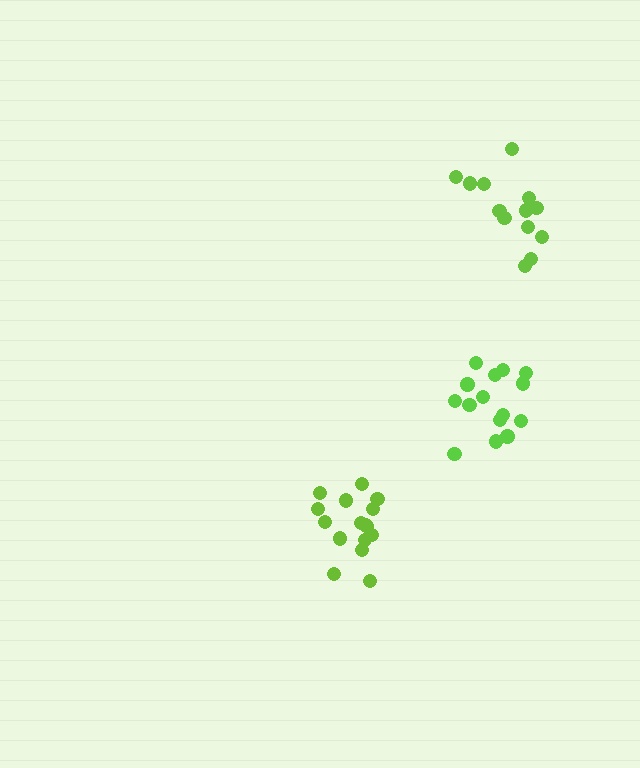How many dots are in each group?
Group 1: 15 dots, Group 2: 16 dots, Group 3: 13 dots (44 total).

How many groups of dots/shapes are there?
There are 3 groups.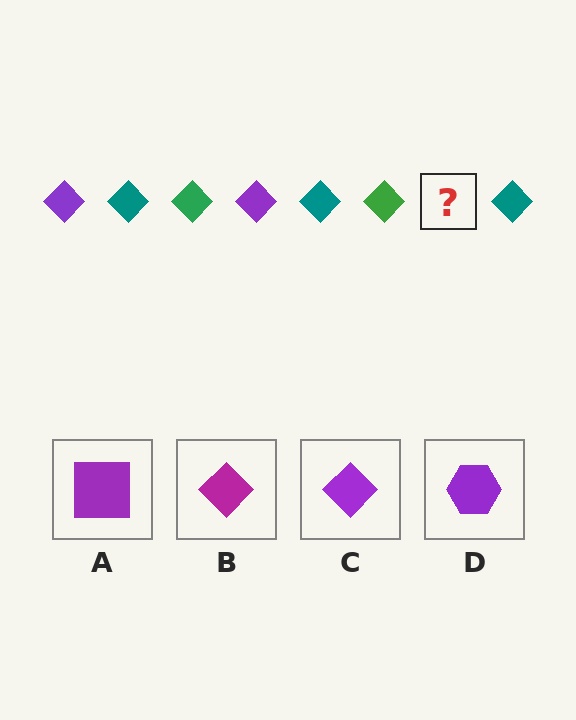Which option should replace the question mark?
Option C.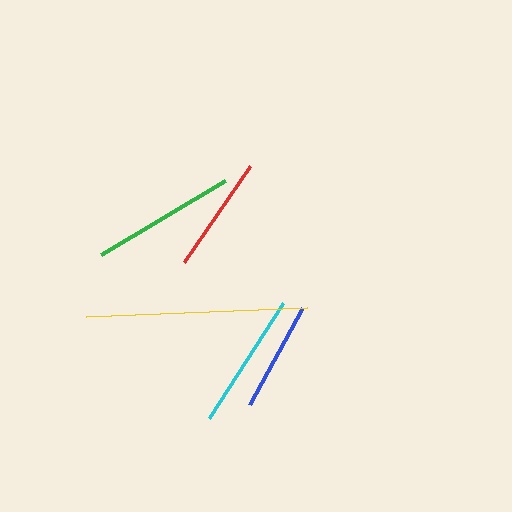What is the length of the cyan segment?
The cyan segment is approximately 137 pixels long.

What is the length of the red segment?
The red segment is approximately 117 pixels long.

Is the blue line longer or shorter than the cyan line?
The cyan line is longer than the blue line.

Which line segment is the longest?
The yellow line is the longest at approximately 222 pixels.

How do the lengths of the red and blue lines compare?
The red and blue lines are approximately the same length.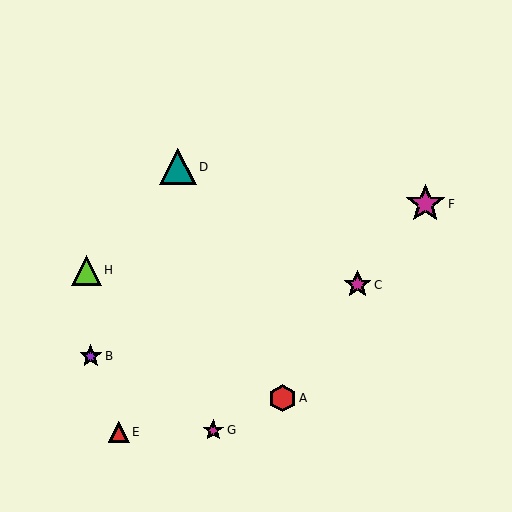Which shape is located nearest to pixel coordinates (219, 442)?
The magenta star (labeled G) at (213, 430) is nearest to that location.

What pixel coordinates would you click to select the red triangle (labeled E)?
Click at (119, 432) to select the red triangle E.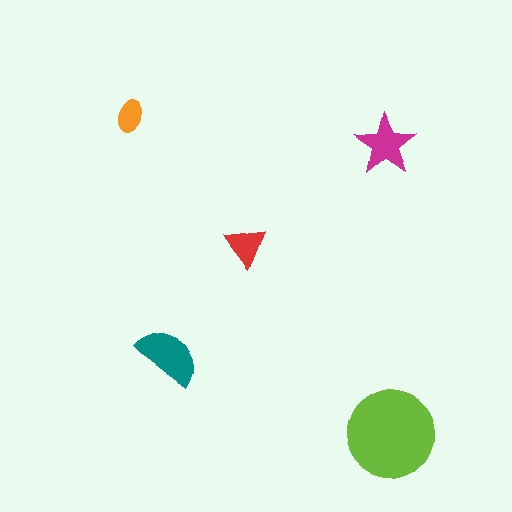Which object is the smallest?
The orange ellipse.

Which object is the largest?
The lime circle.